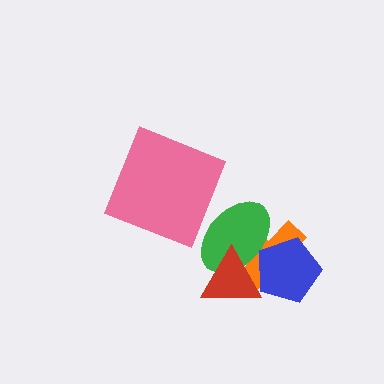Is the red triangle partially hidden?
Yes, it is partially covered by another shape.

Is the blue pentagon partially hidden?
No, no other shape covers it.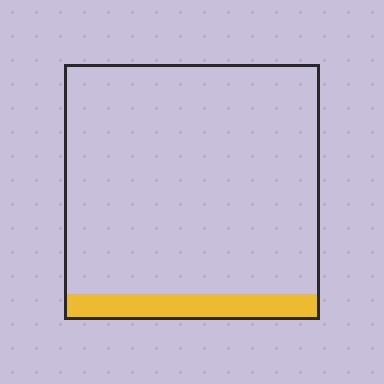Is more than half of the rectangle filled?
No.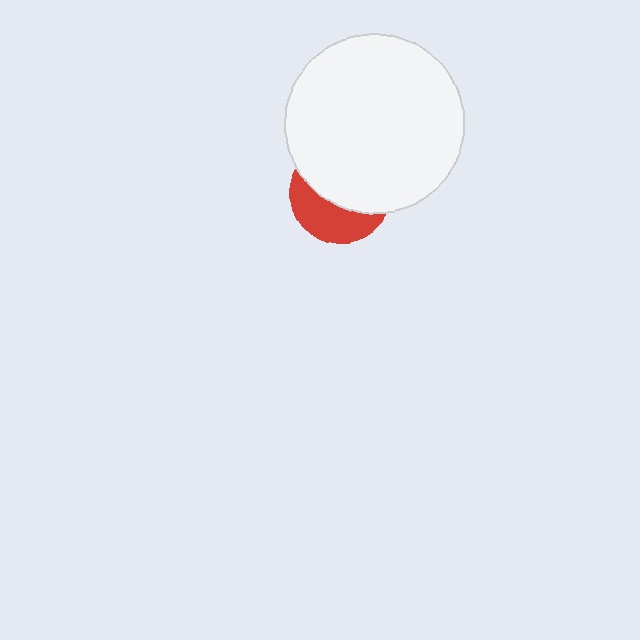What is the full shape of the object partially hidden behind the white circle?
The partially hidden object is a red circle.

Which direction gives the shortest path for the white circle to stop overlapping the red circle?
Moving up gives the shortest separation.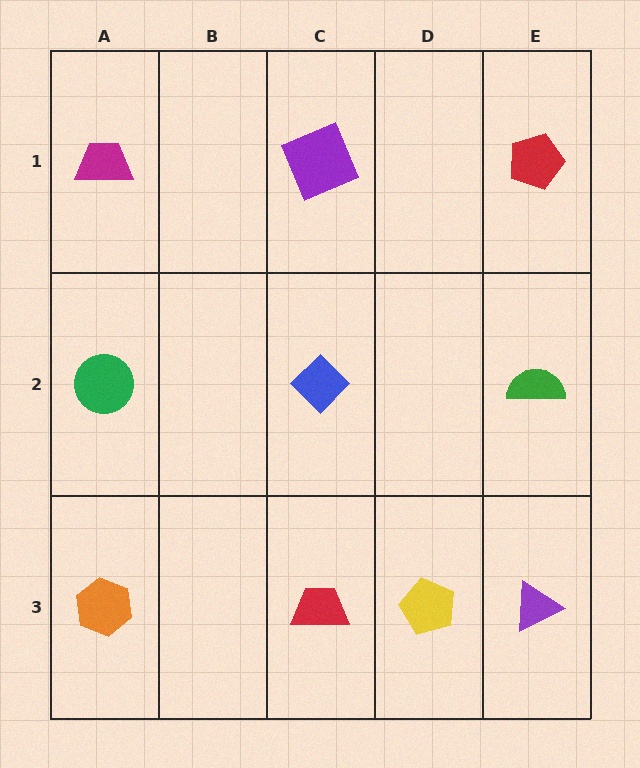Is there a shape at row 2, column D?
No, that cell is empty.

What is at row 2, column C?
A blue diamond.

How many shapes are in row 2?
3 shapes.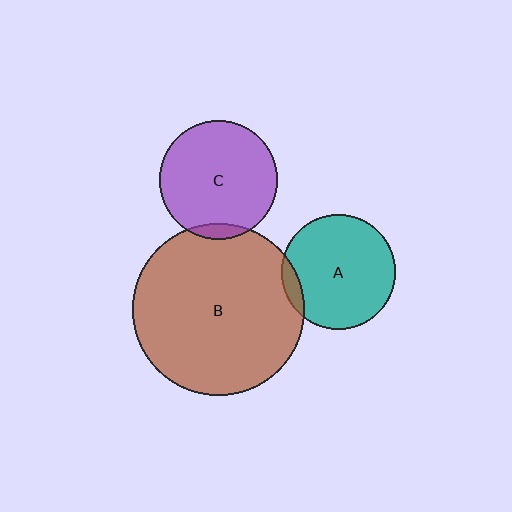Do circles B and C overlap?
Yes.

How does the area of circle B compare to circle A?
Approximately 2.3 times.